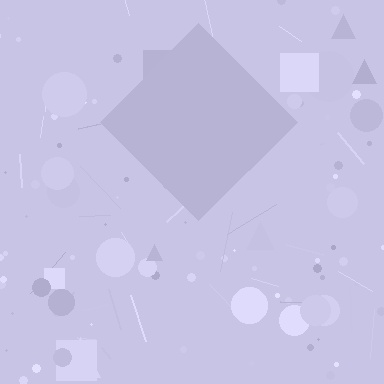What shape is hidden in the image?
A diamond is hidden in the image.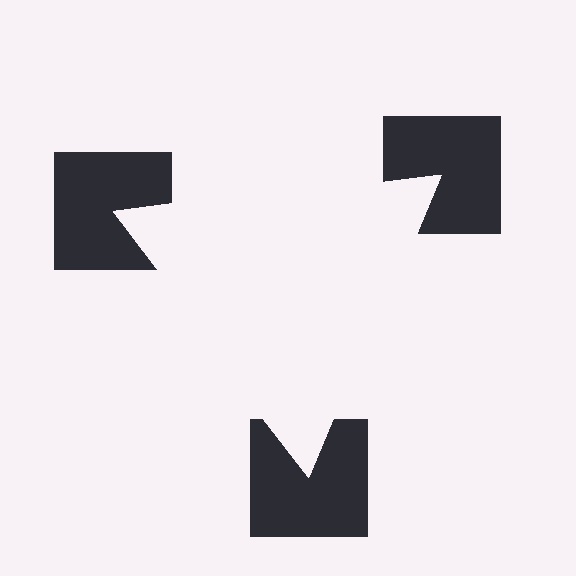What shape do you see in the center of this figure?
An illusory triangle — its edges are inferred from the aligned wedge cuts in the notched squares, not physically drawn.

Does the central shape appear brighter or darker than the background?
It typically appears slightly brighter than the background, even though no actual brightness change is drawn.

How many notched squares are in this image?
There are 3 — one at each vertex of the illusory triangle.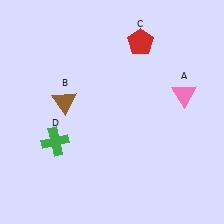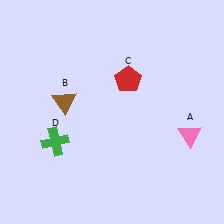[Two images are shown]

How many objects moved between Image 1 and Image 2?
2 objects moved between the two images.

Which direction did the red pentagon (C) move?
The red pentagon (C) moved down.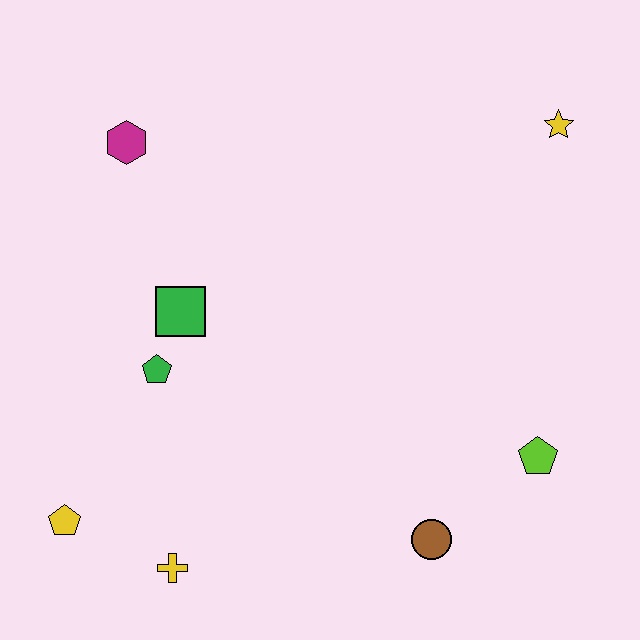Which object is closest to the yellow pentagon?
The yellow cross is closest to the yellow pentagon.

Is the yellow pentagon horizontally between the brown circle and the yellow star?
No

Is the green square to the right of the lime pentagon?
No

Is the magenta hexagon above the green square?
Yes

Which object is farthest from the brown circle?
The magenta hexagon is farthest from the brown circle.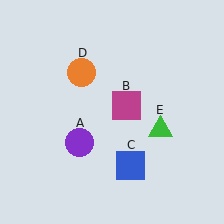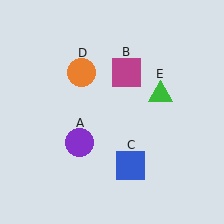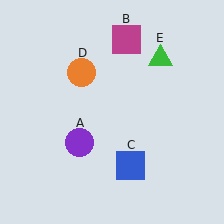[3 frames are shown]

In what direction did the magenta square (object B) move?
The magenta square (object B) moved up.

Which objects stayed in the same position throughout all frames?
Purple circle (object A) and blue square (object C) and orange circle (object D) remained stationary.